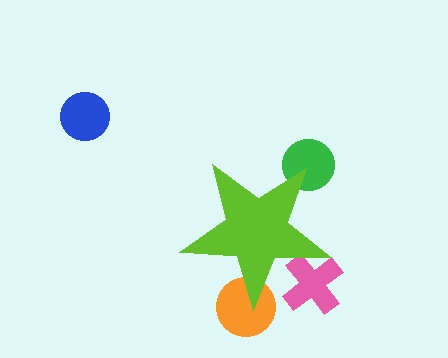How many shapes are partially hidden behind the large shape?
3 shapes are partially hidden.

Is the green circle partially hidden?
Yes, the green circle is partially hidden behind the lime star.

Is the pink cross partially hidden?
Yes, the pink cross is partially hidden behind the lime star.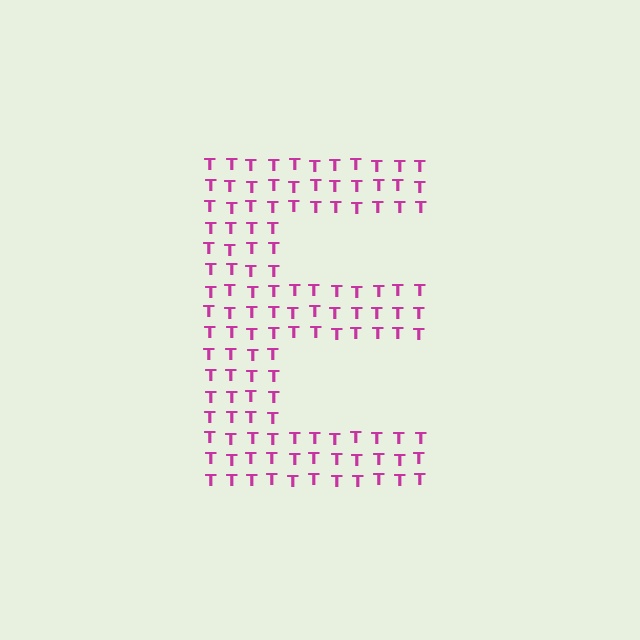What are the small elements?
The small elements are letter T's.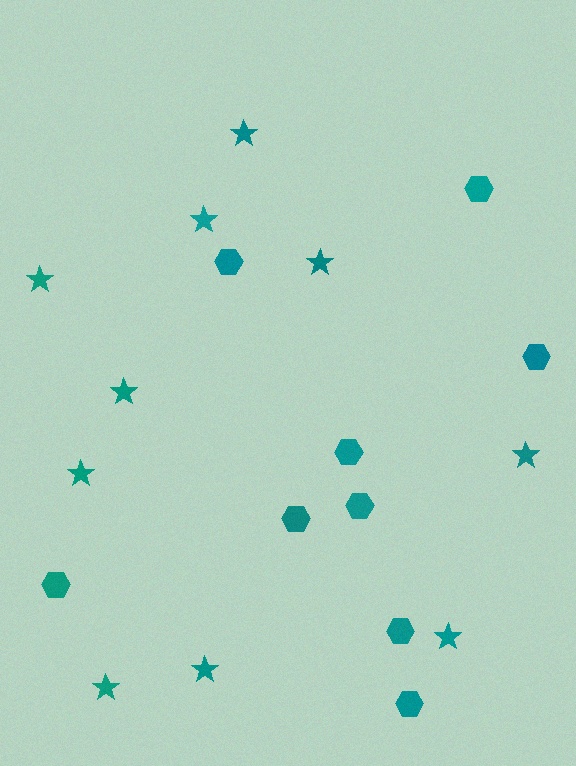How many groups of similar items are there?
There are 2 groups: one group of hexagons (9) and one group of stars (10).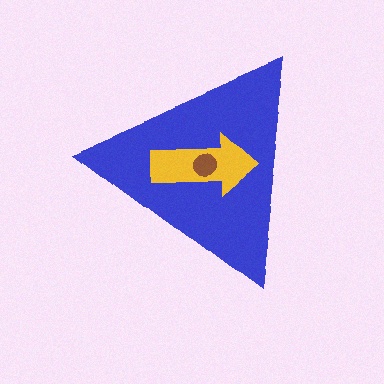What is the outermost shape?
The blue triangle.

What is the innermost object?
The brown circle.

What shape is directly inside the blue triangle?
The yellow arrow.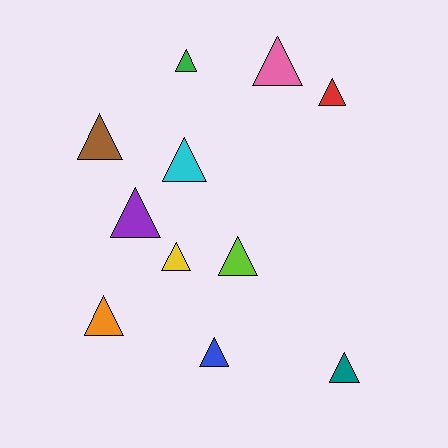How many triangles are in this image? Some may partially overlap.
There are 11 triangles.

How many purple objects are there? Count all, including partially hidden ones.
There is 1 purple object.